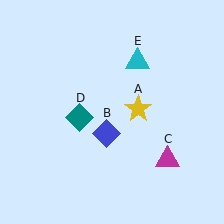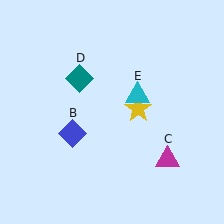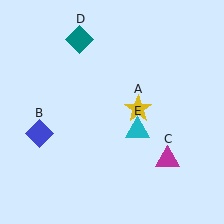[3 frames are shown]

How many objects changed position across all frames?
3 objects changed position: blue diamond (object B), teal diamond (object D), cyan triangle (object E).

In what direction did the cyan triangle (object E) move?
The cyan triangle (object E) moved down.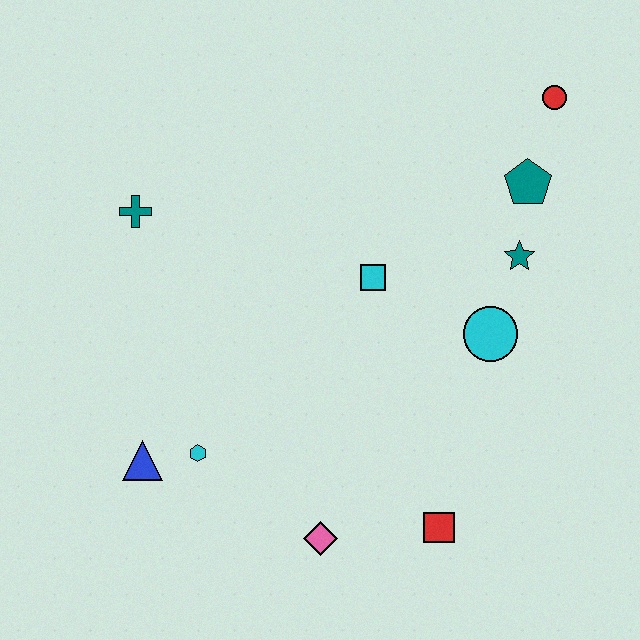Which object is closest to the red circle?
The teal pentagon is closest to the red circle.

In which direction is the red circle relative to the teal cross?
The red circle is to the right of the teal cross.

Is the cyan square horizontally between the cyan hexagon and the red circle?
Yes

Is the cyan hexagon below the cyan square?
Yes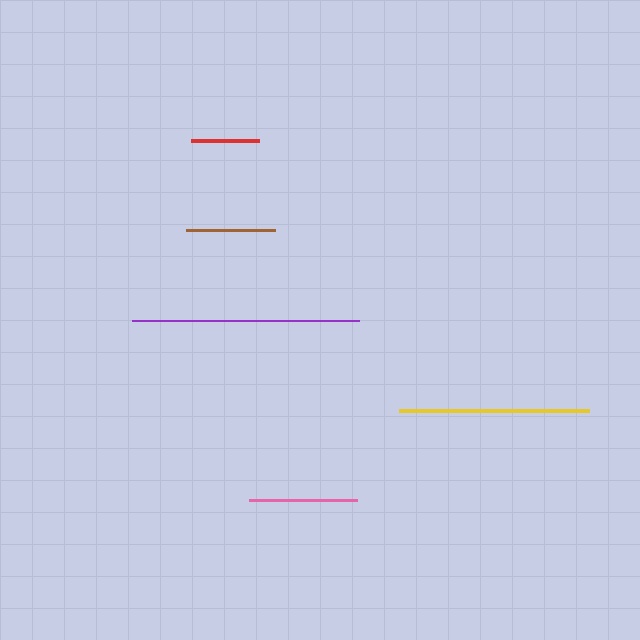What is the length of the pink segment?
The pink segment is approximately 108 pixels long.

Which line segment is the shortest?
The red line is the shortest at approximately 68 pixels.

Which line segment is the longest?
The purple line is the longest at approximately 227 pixels.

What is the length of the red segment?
The red segment is approximately 68 pixels long.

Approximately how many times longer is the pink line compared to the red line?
The pink line is approximately 1.6 times the length of the red line.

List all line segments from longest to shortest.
From longest to shortest: purple, yellow, pink, brown, red.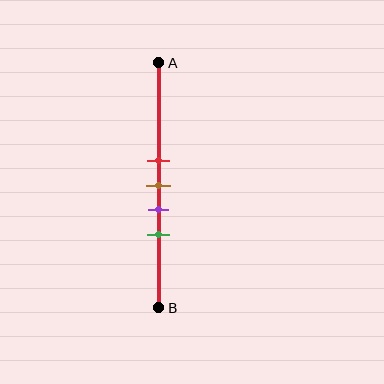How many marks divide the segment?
There are 4 marks dividing the segment.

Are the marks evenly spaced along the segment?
Yes, the marks are approximately evenly spaced.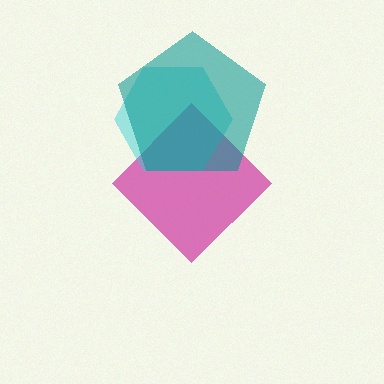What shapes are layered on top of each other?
The layered shapes are: a magenta diamond, a cyan hexagon, a teal pentagon.